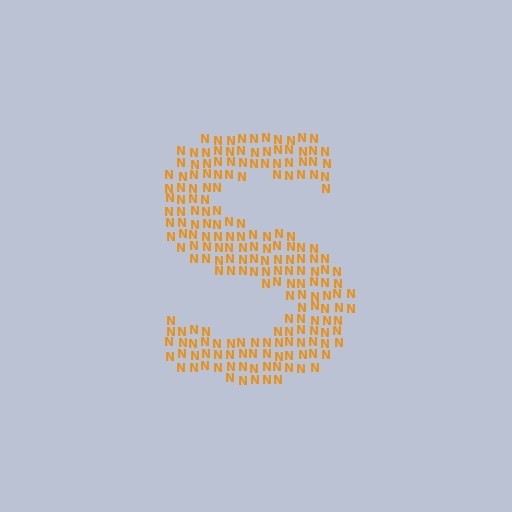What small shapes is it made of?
It is made of small letter N's.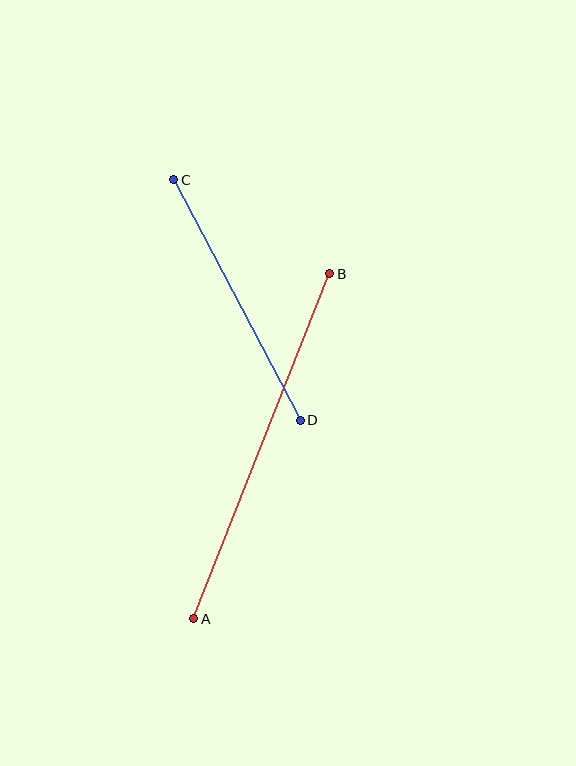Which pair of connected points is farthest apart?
Points A and B are farthest apart.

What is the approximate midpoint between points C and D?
The midpoint is at approximately (237, 300) pixels.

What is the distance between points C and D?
The distance is approximately 272 pixels.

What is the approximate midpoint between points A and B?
The midpoint is at approximately (262, 446) pixels.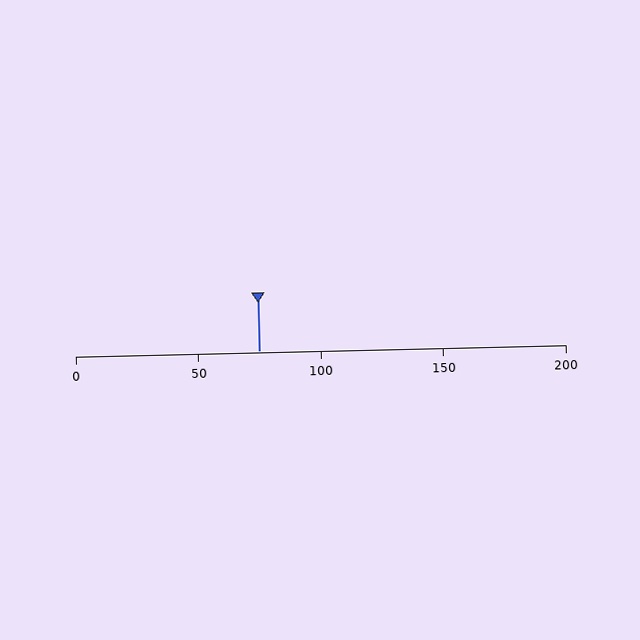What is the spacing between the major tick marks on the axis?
The major ticks are spaced 50 apart.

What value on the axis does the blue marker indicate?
The marker indicates approximately 75.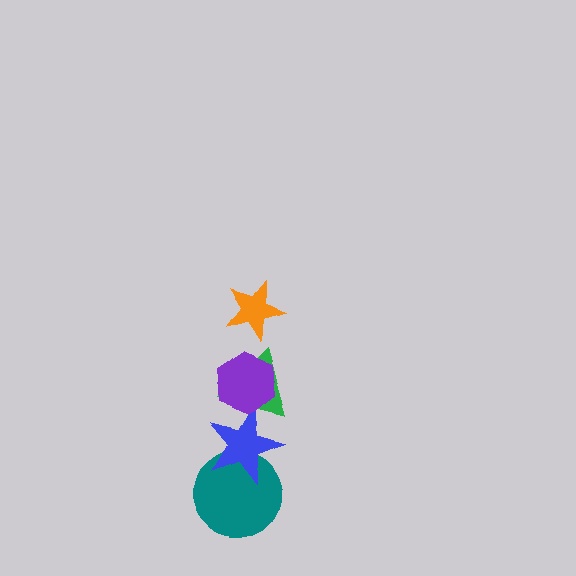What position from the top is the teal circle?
The teal circle is 5th from the top.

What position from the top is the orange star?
The orange star is 1st from the top.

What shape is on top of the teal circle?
The blue star is on top of the teal circle.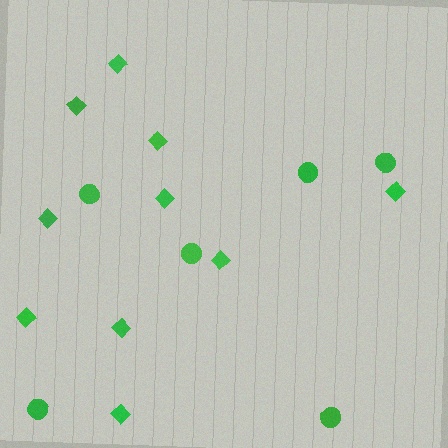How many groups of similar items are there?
There are 2 groups: one group of diamonds (10) and one group of circles (6).